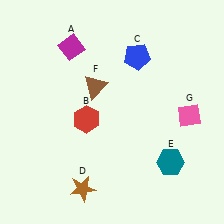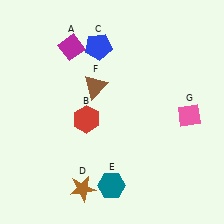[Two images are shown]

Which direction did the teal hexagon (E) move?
The teal hexagon (E) moved left.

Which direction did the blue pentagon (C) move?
The blue pentagon (C) moved left.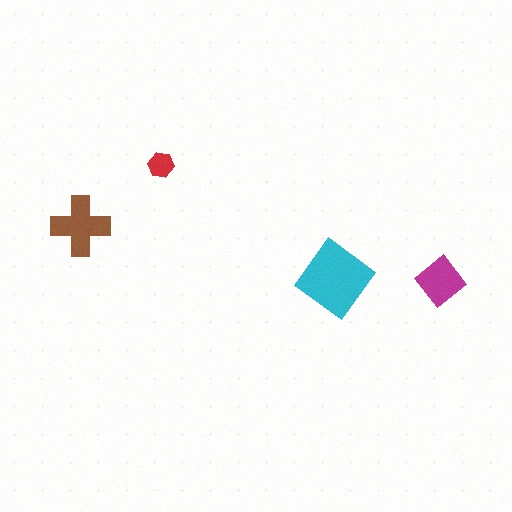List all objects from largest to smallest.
The cyan diamond, the brown cross, the magenta diamond, the red hexagon.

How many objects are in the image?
There are 4 objects in the image.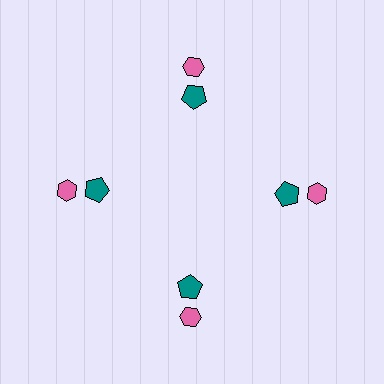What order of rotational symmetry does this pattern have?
This pattern has 4-fold rotational symmetry.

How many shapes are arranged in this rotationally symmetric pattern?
There are 8 shapes, arranged in 4 groups of 2.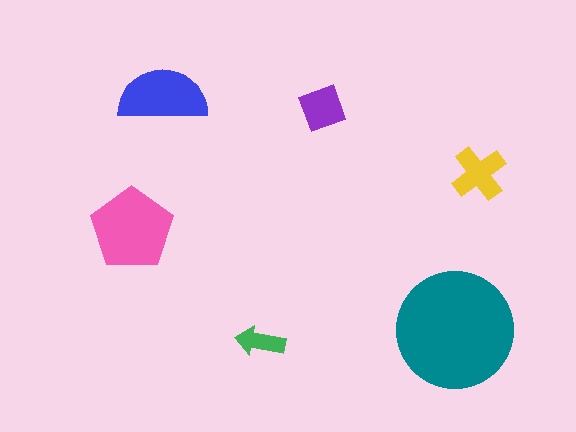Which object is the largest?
The teal circle.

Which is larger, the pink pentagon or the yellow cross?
The pink pentagon.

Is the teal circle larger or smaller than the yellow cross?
Larger.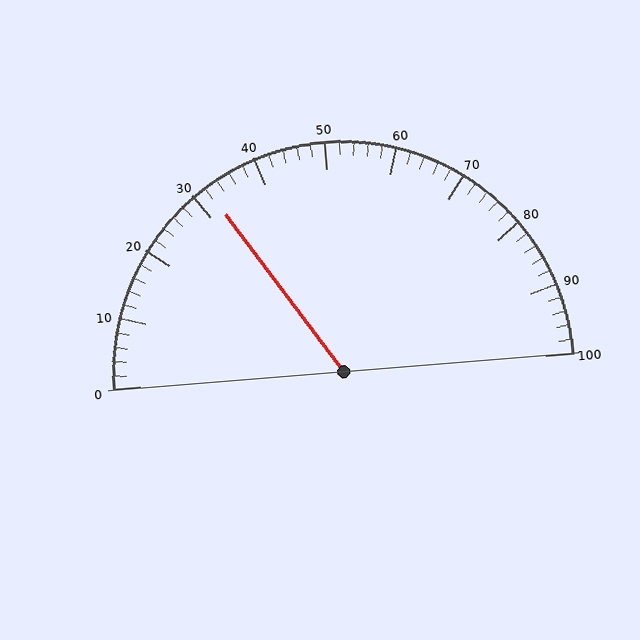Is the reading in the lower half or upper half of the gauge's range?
The reading is in the lower half of the range (0 to 100).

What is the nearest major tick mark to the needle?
The nearest major tick mark is 30.